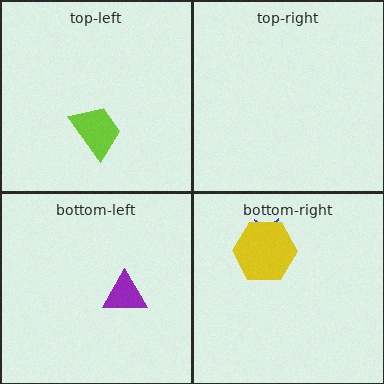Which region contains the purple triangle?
The bottom-left region.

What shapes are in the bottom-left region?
The purple triangle.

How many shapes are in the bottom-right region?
2.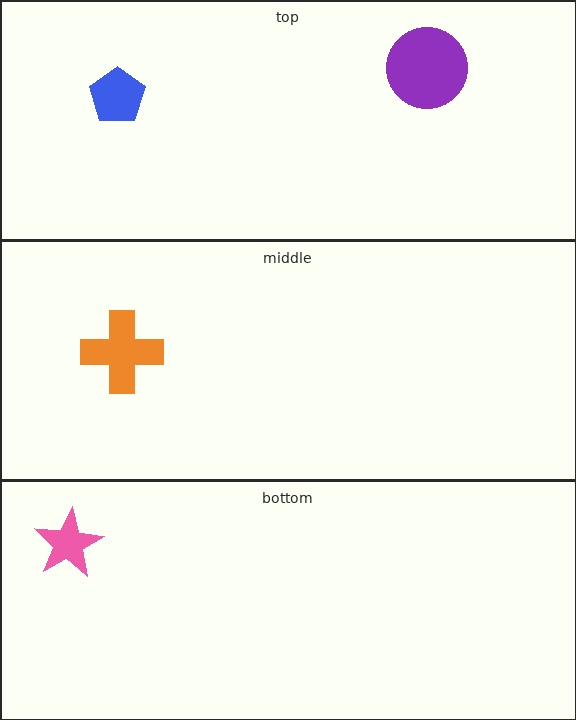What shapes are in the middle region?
The orange cross.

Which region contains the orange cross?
The middle region.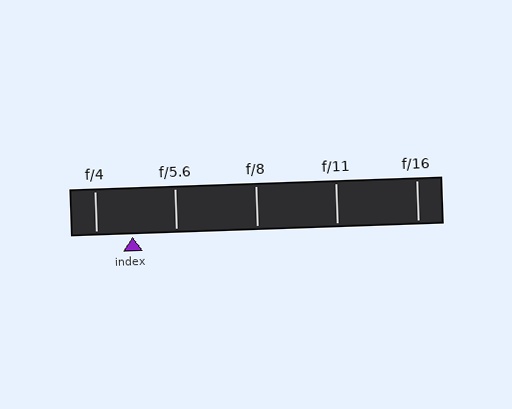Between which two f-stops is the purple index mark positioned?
The index mark is between f/4 and f/5.6.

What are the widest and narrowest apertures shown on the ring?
The widest aperture shown is f/4 and the narrowest is f/16.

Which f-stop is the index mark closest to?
The index mark is closest to f/4.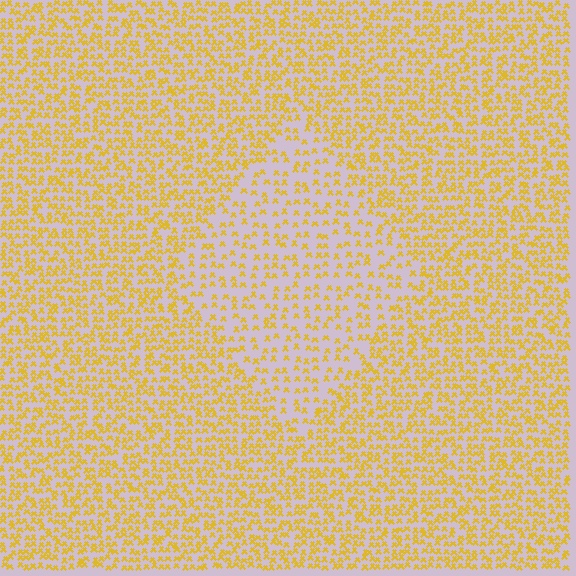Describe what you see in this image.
The image contains small yellow elements arranged at two different densities. A diamond-shaped region is visible where the elements are less densely packed than the surrounding area.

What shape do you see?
I see a diamond.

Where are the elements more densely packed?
The elements are more densely packed outside the diamond boundary.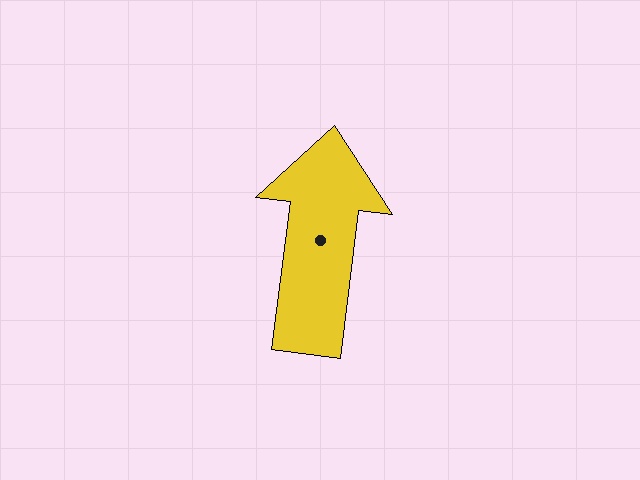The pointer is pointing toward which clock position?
Roughly 12 o'clock.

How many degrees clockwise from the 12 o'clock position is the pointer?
Approximately 7 degrees.